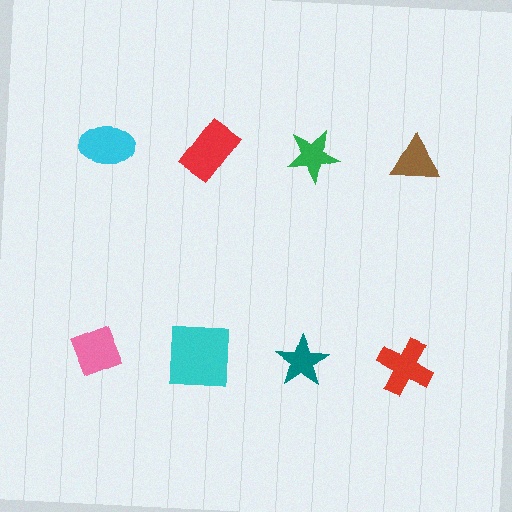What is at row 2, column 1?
A pink diamond.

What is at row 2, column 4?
A red cross.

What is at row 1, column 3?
A green star.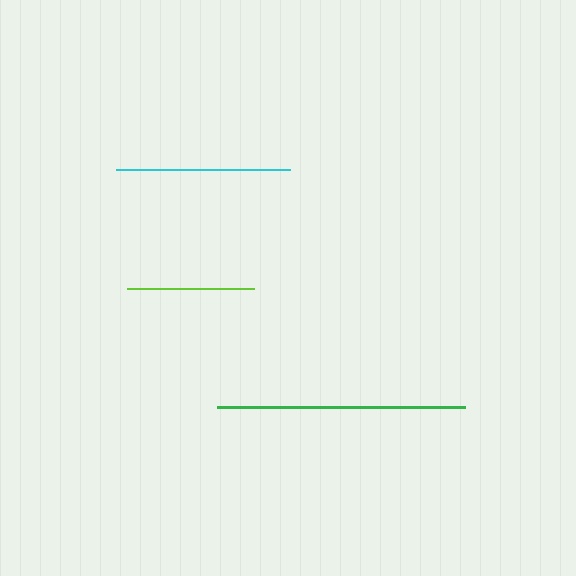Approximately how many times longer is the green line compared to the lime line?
The green line is approximately 2.0 times the length of the lime line.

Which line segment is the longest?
The green line is the longest at approximately 248 pixels.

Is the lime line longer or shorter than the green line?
The green line is longer than the lime line.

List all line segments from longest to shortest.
From longest to shortest: green, cyan, lime.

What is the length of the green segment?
The green segment is approximately 248 pixels long.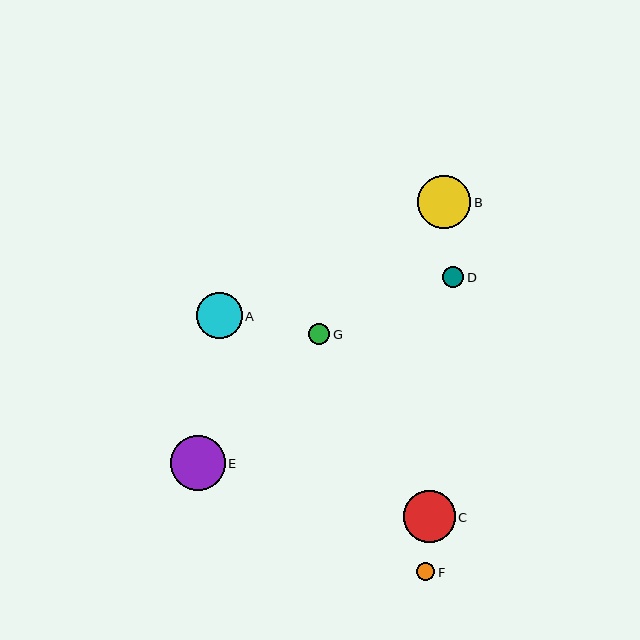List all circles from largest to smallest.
From largest to smallest: E, B, C, A, D, G, F.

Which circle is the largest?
Circle E is the largest with a size of approximately 55 pixels.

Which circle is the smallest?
Circle F is the smallest with a size of approximately 18 pixels.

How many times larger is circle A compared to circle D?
Circle A is approximately 2.2 times the size of circle D.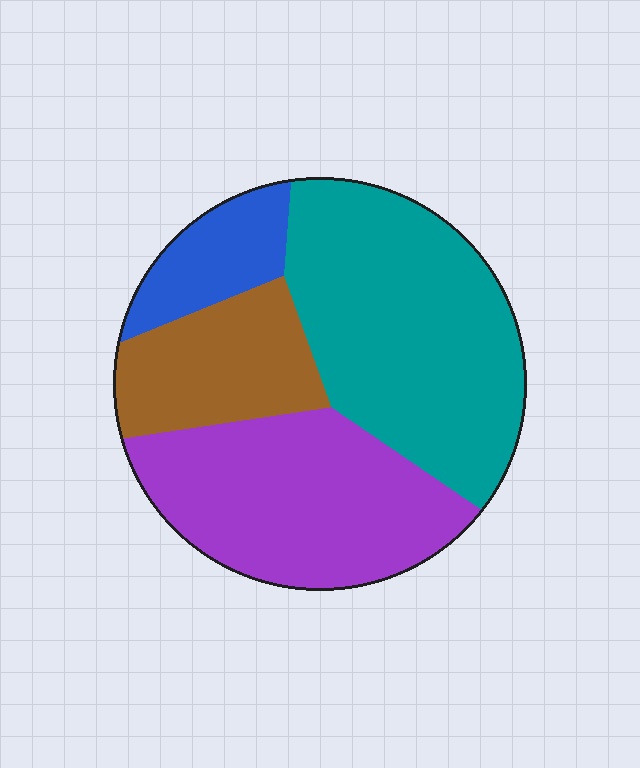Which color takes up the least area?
Blue, at roughly 10%.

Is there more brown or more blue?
Brown.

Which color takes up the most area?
Teal, at roughly 40%.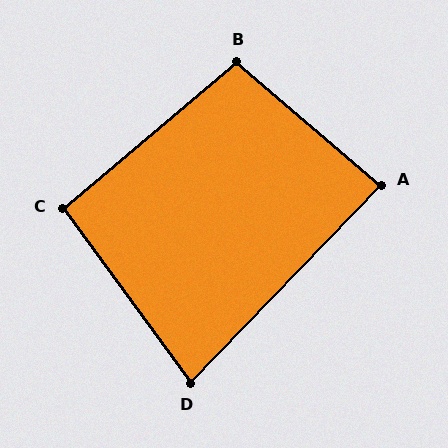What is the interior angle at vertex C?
Approximately 94 degrees (approximately right).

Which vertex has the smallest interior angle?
D, at approximately 80 degrees.